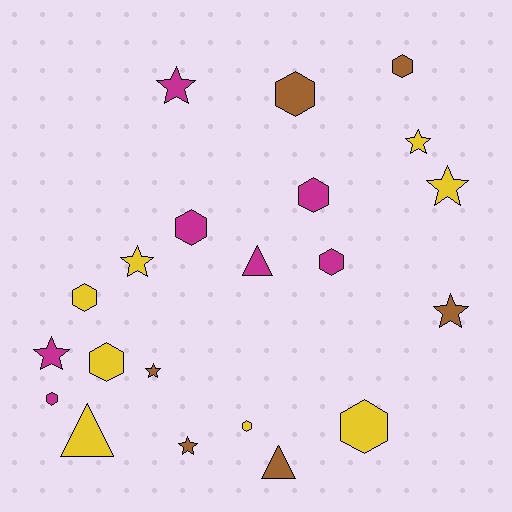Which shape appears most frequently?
Hexagon, with 10 objects.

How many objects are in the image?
There are 21 objects.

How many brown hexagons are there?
There are 2 brown hexagons.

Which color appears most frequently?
Yellow, with 8 objects.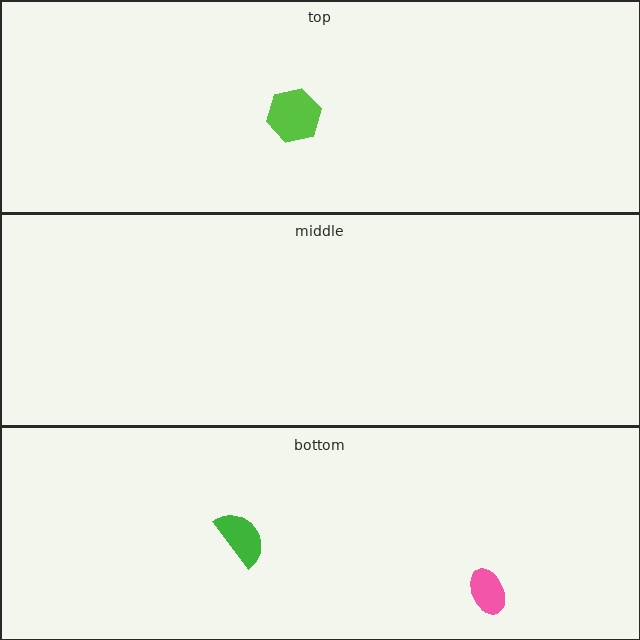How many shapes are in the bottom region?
2.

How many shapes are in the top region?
1.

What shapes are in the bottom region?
The green semicircle, the pink ellipse.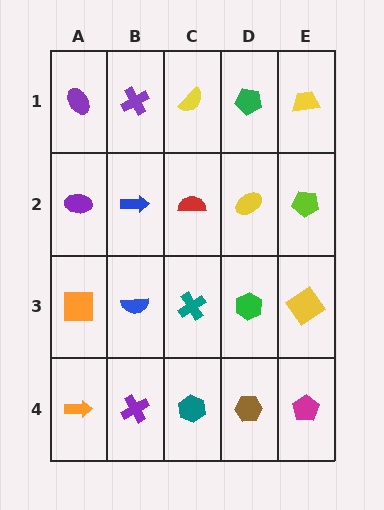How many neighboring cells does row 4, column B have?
3.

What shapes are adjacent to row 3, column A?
A purple ellipse (row 2, column A), an orange arrow (row 4, column A), a blue semicircle (row 3, column B).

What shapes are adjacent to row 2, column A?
A purple ellipse (row 1, column A), an orange square (row 3, column A), a blue arrow (row 2, column B).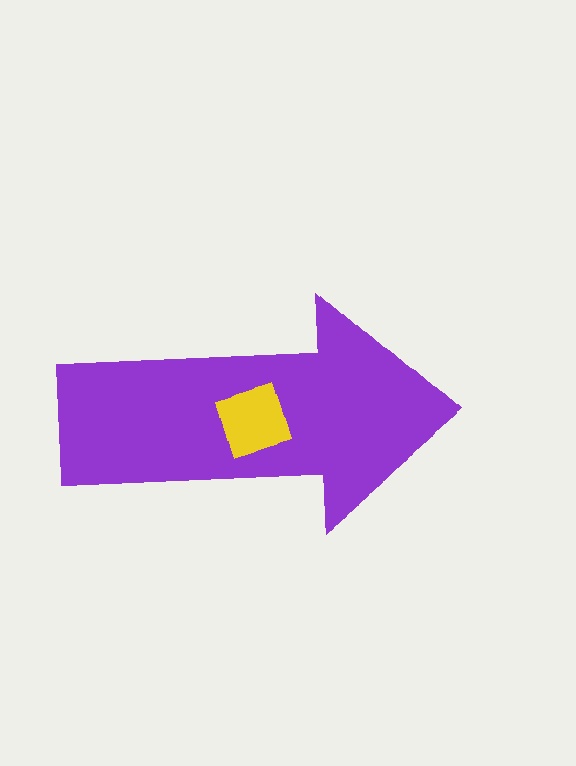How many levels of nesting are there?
2.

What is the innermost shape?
The yellow square.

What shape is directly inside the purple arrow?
The yellow square.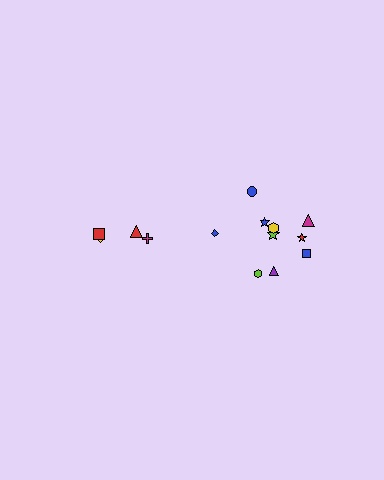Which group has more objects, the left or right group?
The right group.